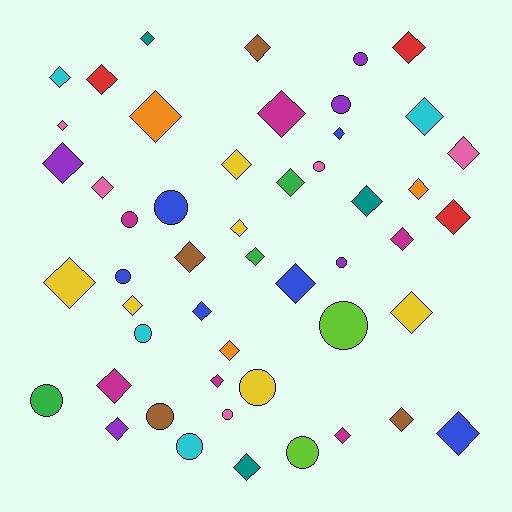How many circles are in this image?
There are 15 circles.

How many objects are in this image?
There are 50 objects.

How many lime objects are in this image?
There are 2 lime objects.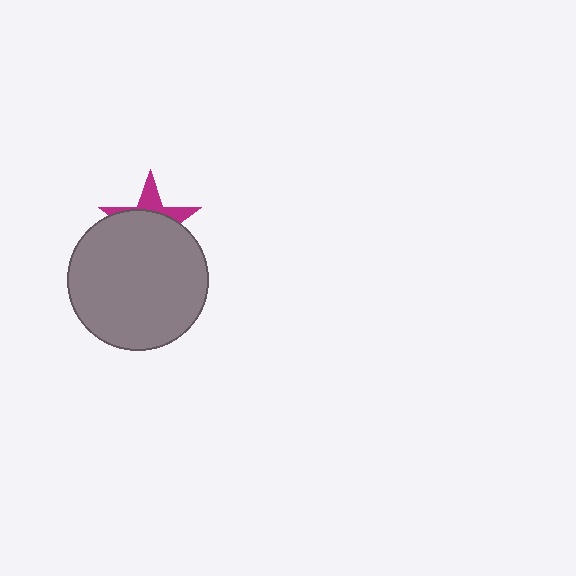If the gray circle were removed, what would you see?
You would see the complete magenta star.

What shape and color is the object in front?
The object in front is a gray circle.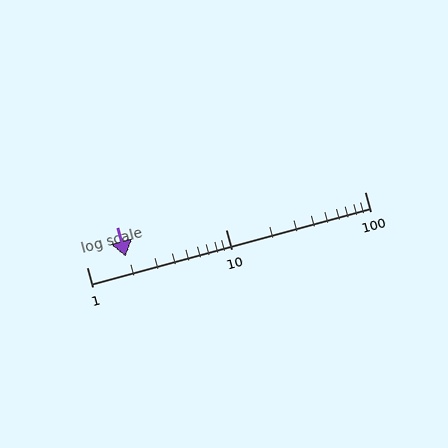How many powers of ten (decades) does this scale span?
The scale spans 2 decades, from 1 to 100.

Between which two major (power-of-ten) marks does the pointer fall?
The pointer is between 1 and 10.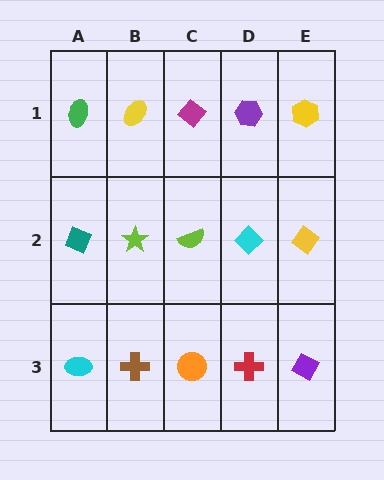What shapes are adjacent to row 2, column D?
A purple hexagon (row 1, column D), a red cross (row 3, column D), a lime semicircle (row 2, column C), a yellow diamond (row 2, column E).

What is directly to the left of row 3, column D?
An orange circle.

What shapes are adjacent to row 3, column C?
A lime semicircle (row 2, column C), a brown cross (row 3, column B), a red cross (row 3, column D).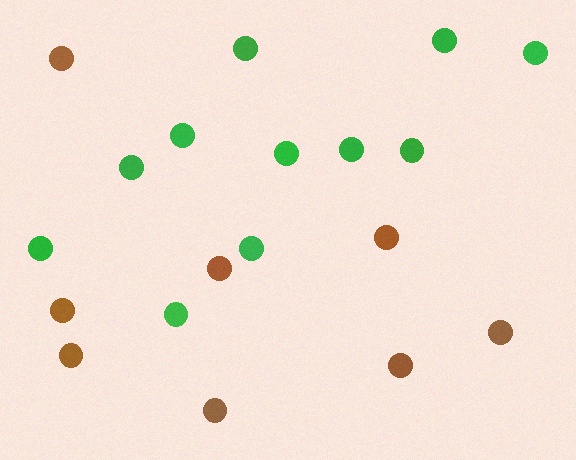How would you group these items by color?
There are 2 groups: one group of brown circles (8) and one group of green circles (11).